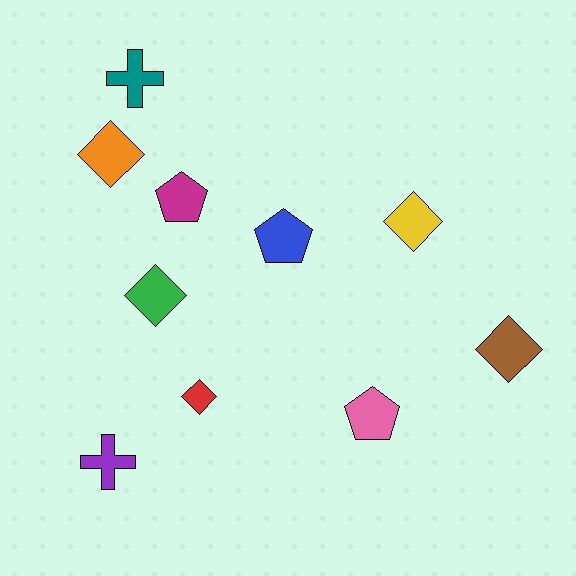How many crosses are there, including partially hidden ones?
There are 2 crosses.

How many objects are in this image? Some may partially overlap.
There are 10 objects.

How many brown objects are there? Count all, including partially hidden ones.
There is 1 brown object.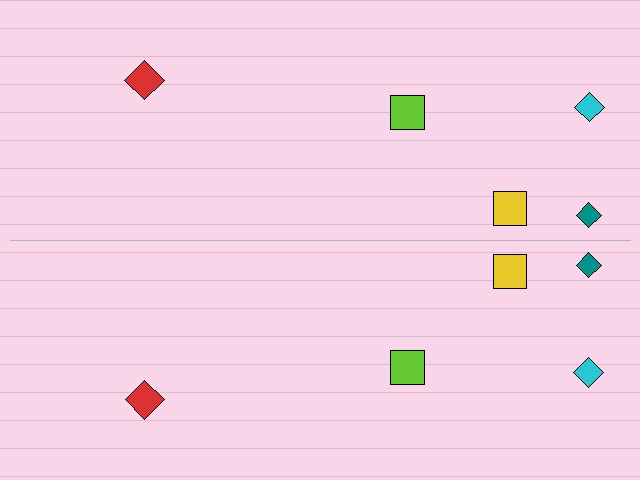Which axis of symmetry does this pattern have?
The pattern has a horizontal axis of symmetry running through the center of the image.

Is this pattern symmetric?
Yes, this pattern has bilateral (reflection) symmetry.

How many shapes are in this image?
There are 10 shapes in this image.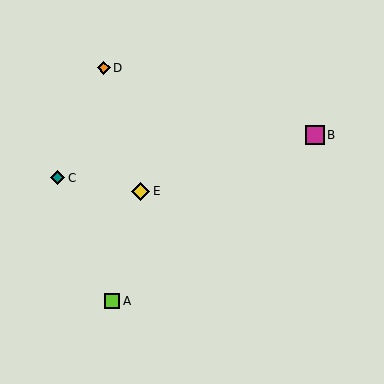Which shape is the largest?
The yellow diamond (labeled E) is the largest.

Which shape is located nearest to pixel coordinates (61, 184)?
The teal diamond (labeled C) at (58, 178) is nearest to that location.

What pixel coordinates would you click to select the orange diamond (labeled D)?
Click at (104, 68) to select the orange diamond D.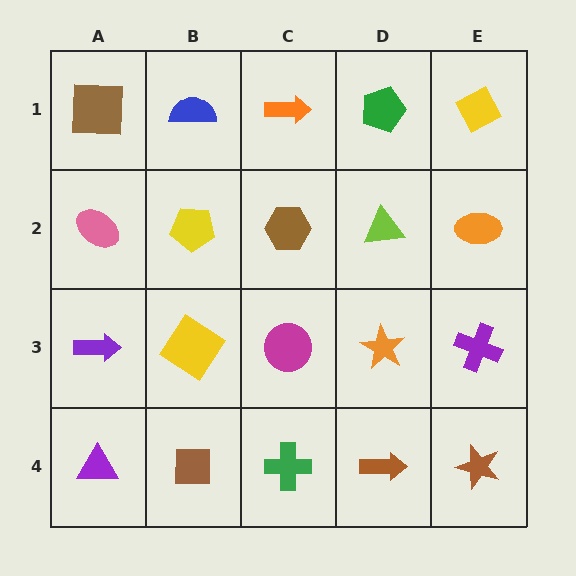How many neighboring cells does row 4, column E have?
2.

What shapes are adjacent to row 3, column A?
A pink ellipse (row 2, column A), a purple triangle (row 4, column A), a yellow diamond (row 3, column B).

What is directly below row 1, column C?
A brown hexagon.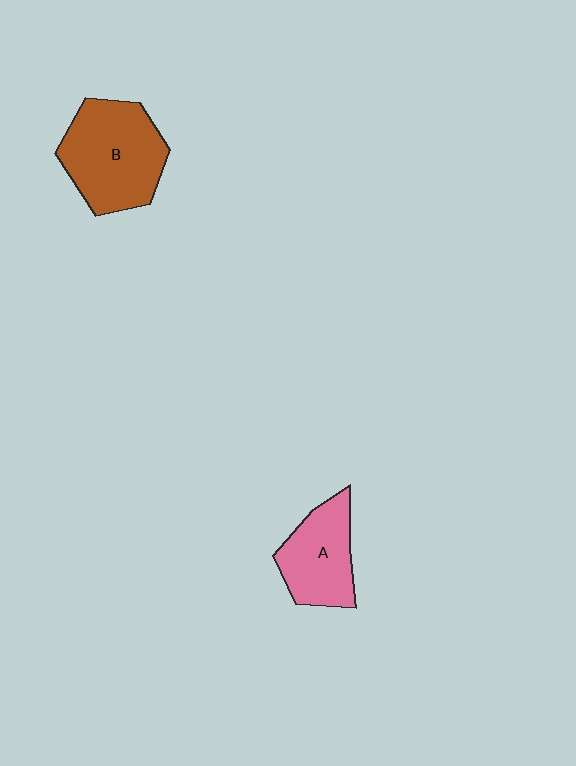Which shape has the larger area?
Shape B (brown).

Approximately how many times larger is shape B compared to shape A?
Approximately 1.4 times.